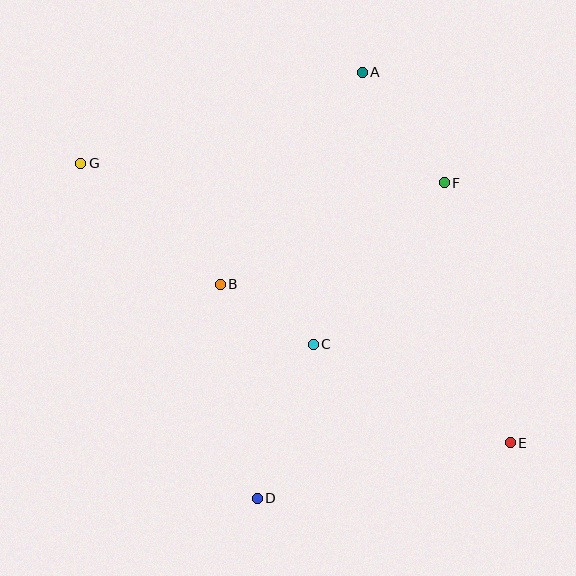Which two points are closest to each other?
Points B and C are closest to each other.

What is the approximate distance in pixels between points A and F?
The distance between A and F is approximately 137 pixels.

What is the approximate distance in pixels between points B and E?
The distance between B and E is approximately 331 pixels.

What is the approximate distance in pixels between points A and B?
The distance between A and B is approximately 255 pixels.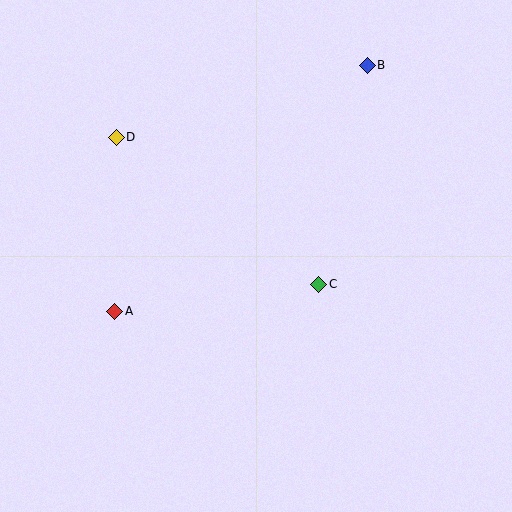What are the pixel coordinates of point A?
Point A is at (115, 311).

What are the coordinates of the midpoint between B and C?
The midpoint between B and C is at (343, 175).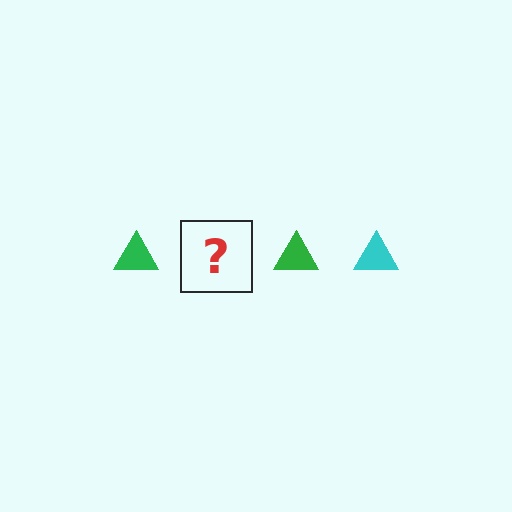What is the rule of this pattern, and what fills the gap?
The rule is that the pattern cycles through green, cyan triangles. The gap should be filled with a cyan triangle.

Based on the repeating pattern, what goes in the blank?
The blank should be a cyan triangle.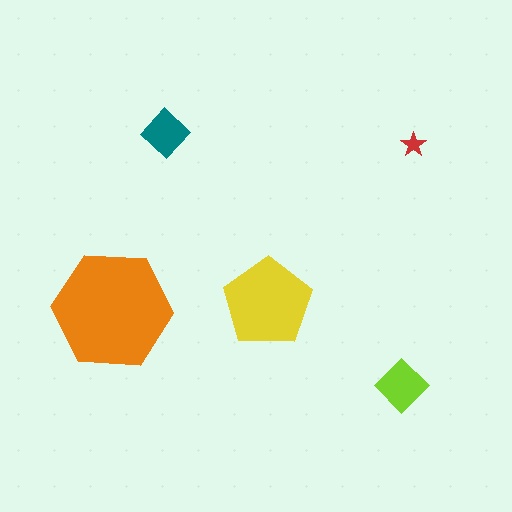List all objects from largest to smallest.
The orange hexagon, the yellow pentagon, the lime diamond, the teal diamond, the red star.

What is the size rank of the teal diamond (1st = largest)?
4th.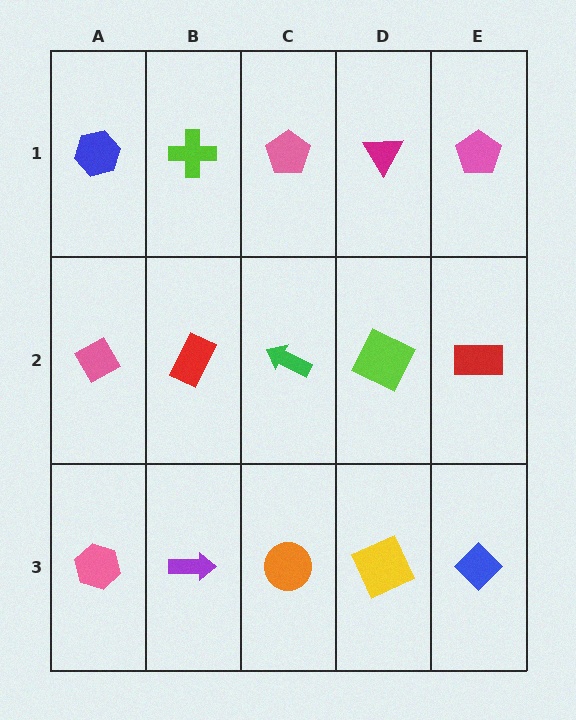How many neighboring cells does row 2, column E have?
3.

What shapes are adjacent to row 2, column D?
A magenta triangle (row 1, column D), a yellow square (row 3, column D), a green arrow (row 2, column C), a red rectangle (row 2, column E).